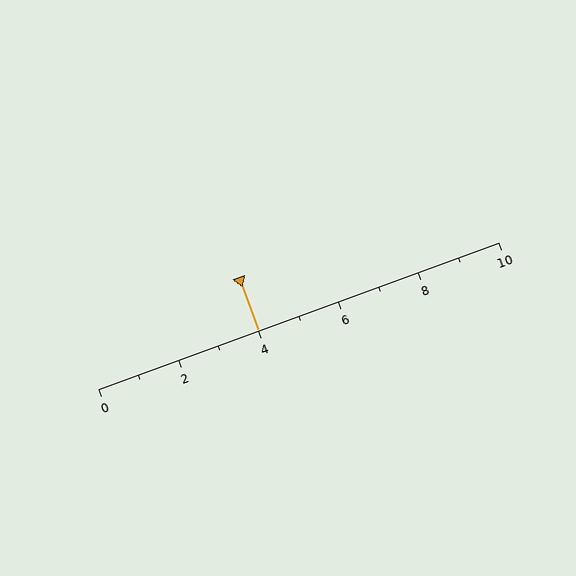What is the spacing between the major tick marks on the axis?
The major ticks are spaced 2 apart.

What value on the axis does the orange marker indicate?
The marker indicates approximately 4.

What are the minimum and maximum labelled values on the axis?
The axis runs from 0 to 10.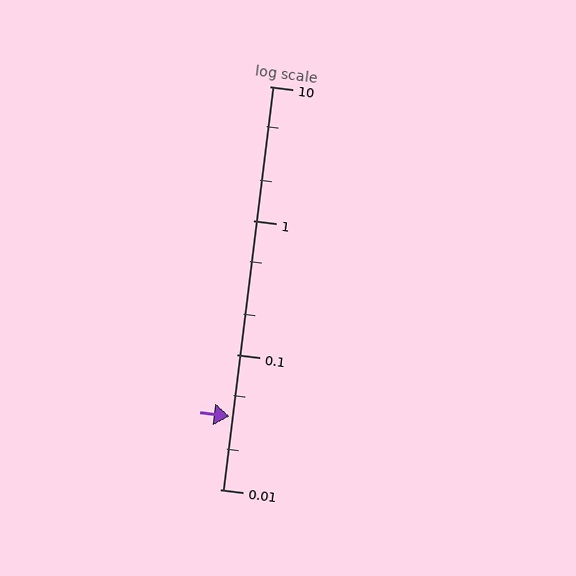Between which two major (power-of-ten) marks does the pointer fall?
The pointer is between 0.01 and 0.1.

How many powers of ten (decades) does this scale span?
The scale spans 3 decades, from 0.01 to 10.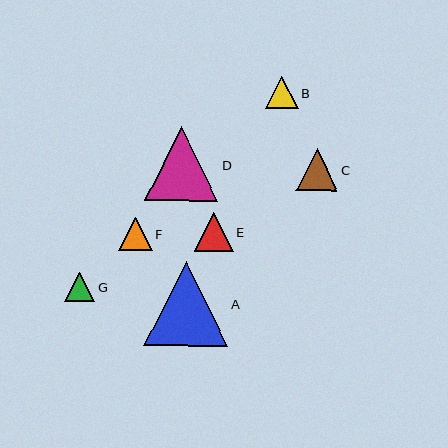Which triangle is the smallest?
Triangle G is the smallest with a size of approximately 30 pixels.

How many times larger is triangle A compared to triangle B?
Triangle A is approximately 2.6 times the size of triangle B.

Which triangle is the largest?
Triangle A is the largest with a size of approximately 84 pixels.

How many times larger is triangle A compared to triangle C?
Triangle A is approximately 2.0 times the size of triangle C.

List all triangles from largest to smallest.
From largest to smallest: A, D, C, E, F, B, G.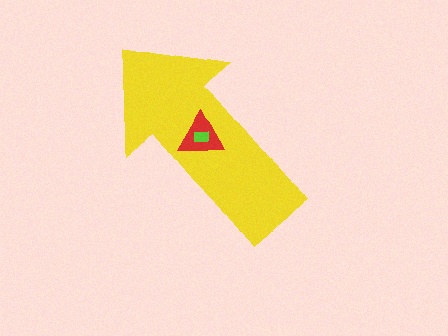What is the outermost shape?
The yellow arrow.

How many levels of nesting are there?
3.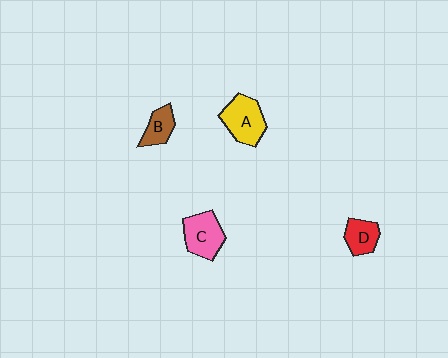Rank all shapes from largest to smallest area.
From largest to smallest: A (yellow), C (pink), D (red), B (brown).